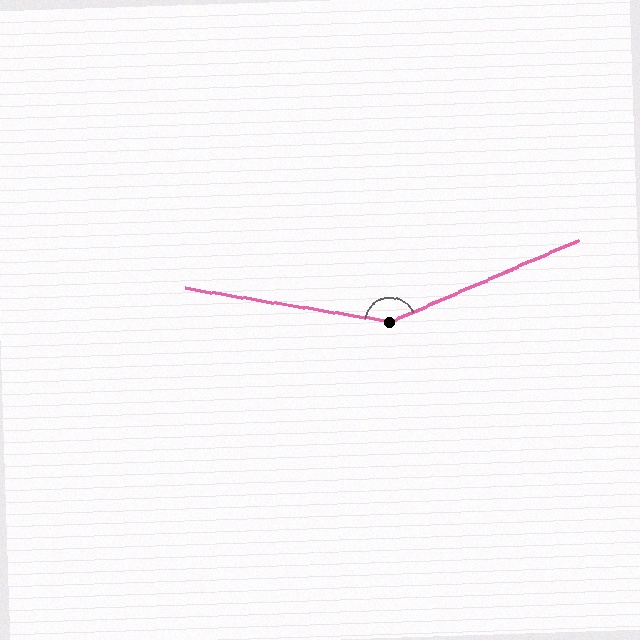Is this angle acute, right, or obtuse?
It is obtuse.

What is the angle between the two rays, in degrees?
Approximately 147 degrees.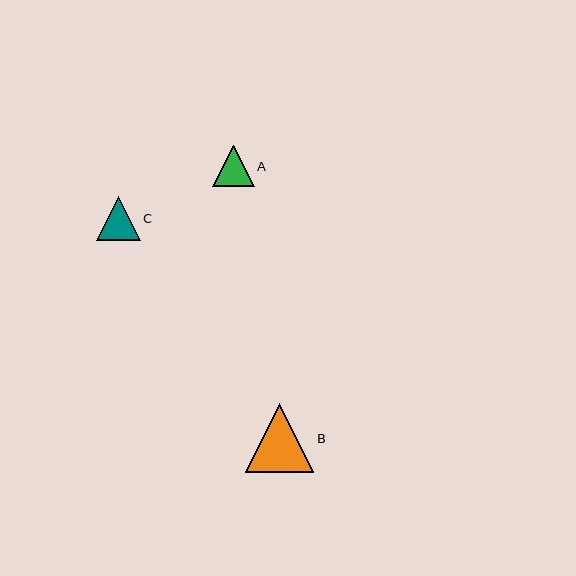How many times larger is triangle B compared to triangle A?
Triangle B is approximately 1.6 times the size of triangle A.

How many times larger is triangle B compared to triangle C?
Triangle B is approximately 1.6 times the size of triangle C.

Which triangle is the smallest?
Triangle A is the smallest with a size of approximately 42 pixels.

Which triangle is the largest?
Triangle B is the largest with a size of approximately 68 pixels.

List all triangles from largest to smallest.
From largest to smallest: B, C, A.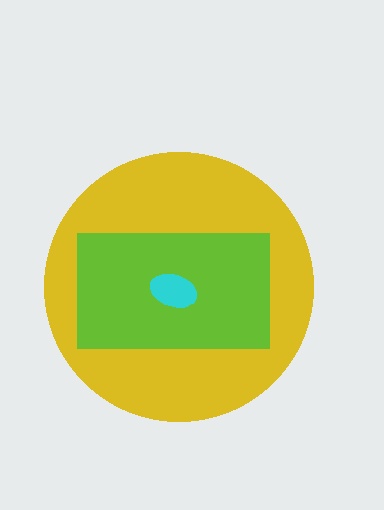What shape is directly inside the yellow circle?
The lime rectangle.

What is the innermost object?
The cyan ellipse.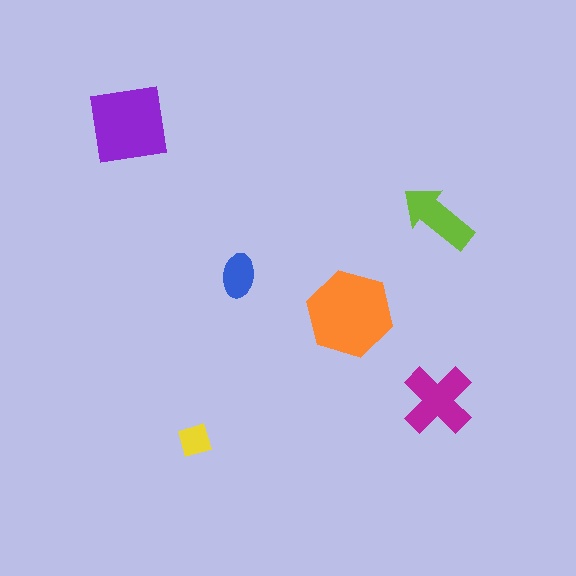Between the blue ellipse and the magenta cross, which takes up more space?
The magenta cross.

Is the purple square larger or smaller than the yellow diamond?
Larger.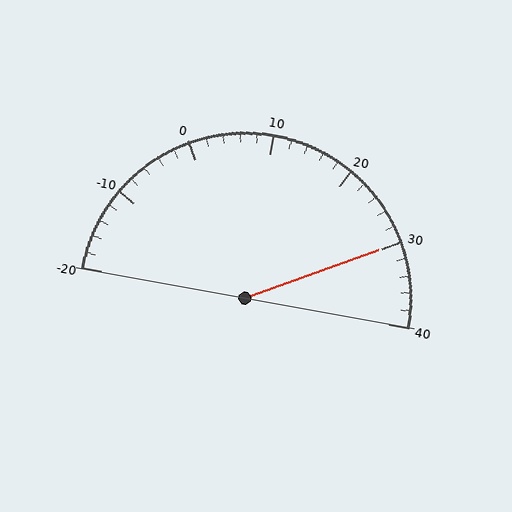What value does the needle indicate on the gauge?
The needle indicates approximately 30.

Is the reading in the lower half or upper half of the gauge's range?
The reading is in the upper half of the range (-20 to 40).